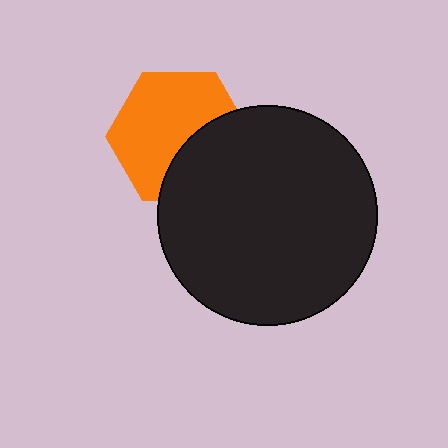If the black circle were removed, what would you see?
You would see the complete orange hexagon.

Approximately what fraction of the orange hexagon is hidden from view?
Roughly 36% of the orange hexagon is hidden behind the black circle.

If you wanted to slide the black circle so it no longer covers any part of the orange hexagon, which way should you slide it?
Slide it toward the lower-right — that is the most direct way to separate the two shapes.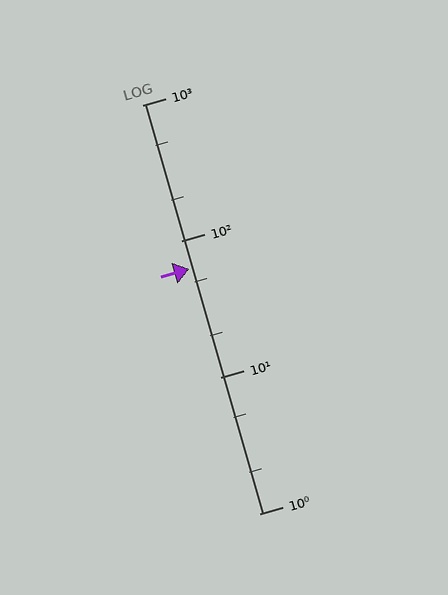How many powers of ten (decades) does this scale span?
The scale spans 3 decades, from 1 to 1000.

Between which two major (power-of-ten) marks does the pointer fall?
The pointer is between 10 and 100.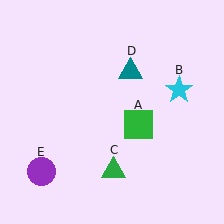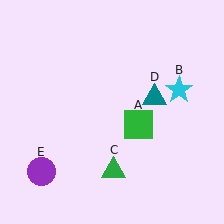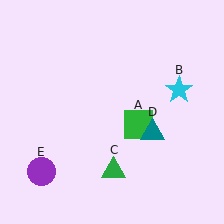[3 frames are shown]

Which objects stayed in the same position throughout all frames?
Green square (object A) and cyan star (object B) and green triangle (object C) and purple circle (object E) remained stationary.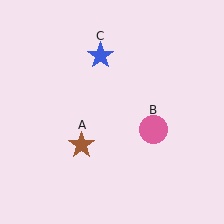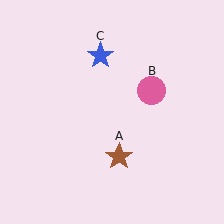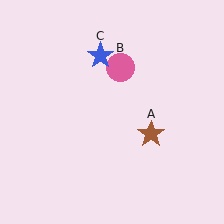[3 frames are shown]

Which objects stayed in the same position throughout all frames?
Blue star (object C) remained stationary.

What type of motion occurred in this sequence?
The brown star (object A), pink circle (object B) rotated counterclockwise around the center of the scene.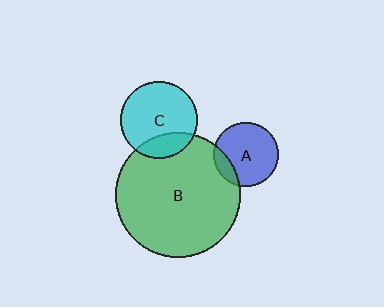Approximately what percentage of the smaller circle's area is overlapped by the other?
Approximately 20%.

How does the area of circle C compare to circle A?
Approximately 1.4 times.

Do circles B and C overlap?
Yes.